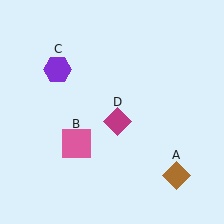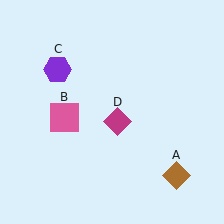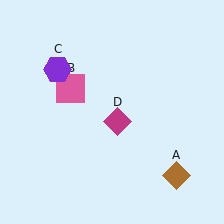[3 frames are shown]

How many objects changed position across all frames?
1 object changed position: pink square (object B).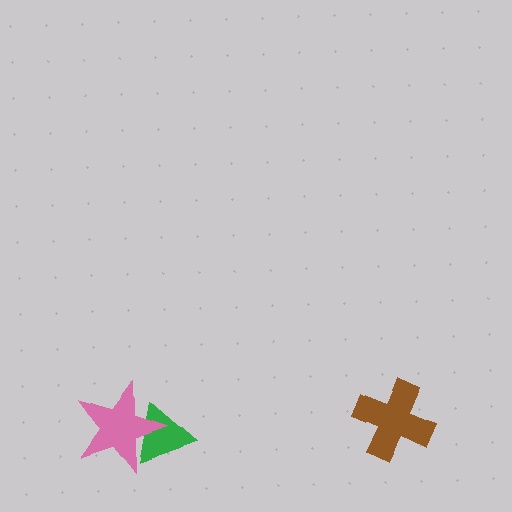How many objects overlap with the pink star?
1 object overlaps with the pink star.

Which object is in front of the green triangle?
The pink star is in front of the green triangle.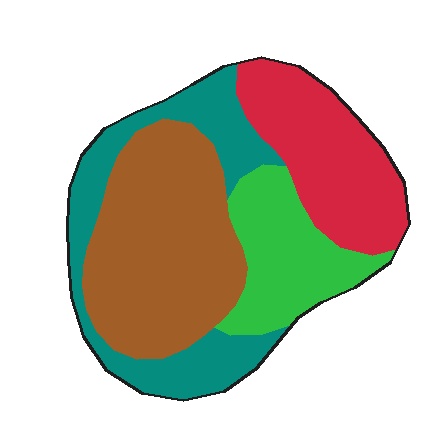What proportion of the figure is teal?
Teal covers 24% of the figure.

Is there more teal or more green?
Teal.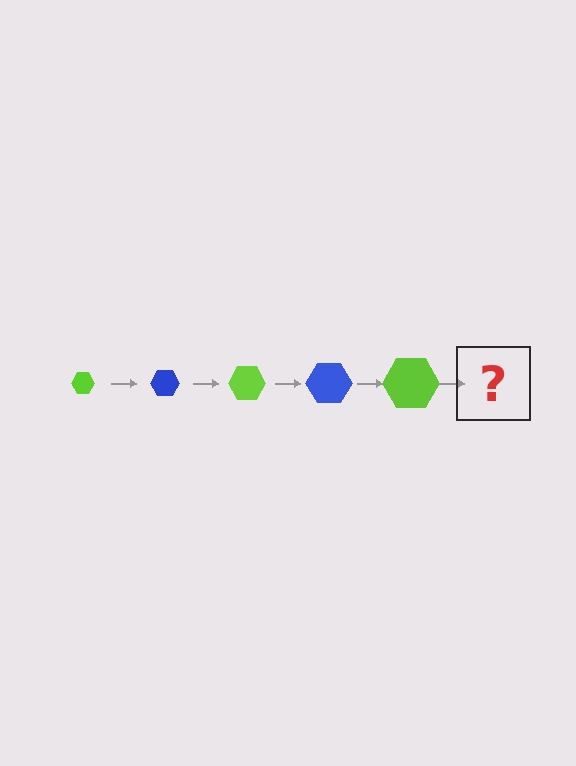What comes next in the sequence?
The next element should be a blue hexagon, larger than the previous one.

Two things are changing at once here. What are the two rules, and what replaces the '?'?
The two rules are that the hexagon grows larger each step and the color cycles through lime and blue. The '?' should be a blue hexagon, larger than the previous one.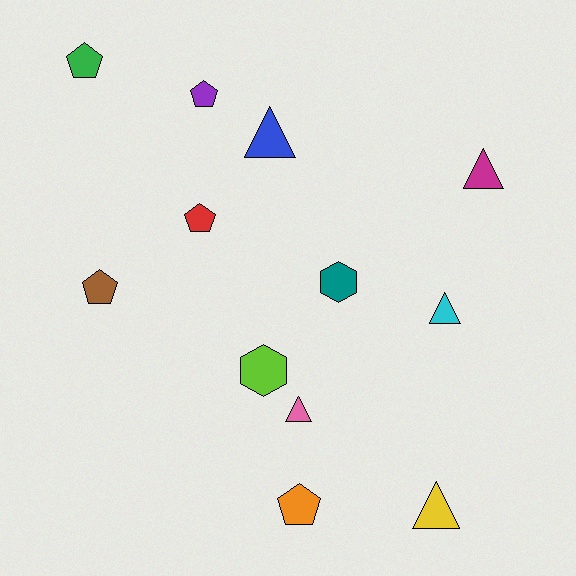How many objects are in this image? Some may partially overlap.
There are 12 objects.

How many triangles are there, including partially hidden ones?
There are 5 triangles.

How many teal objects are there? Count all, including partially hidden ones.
There is 1 teal object.